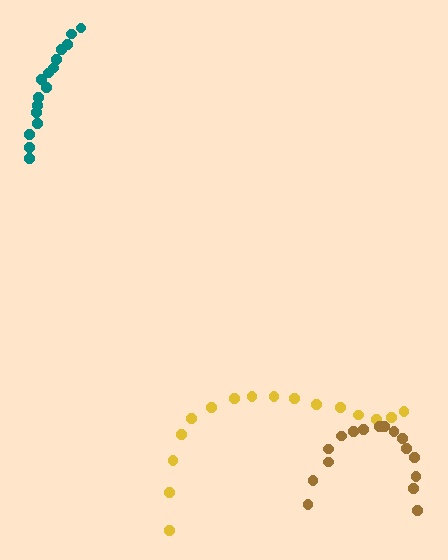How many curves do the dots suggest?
There are 3 distinct paths.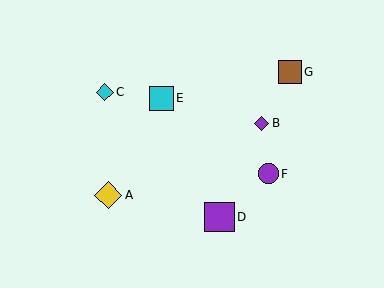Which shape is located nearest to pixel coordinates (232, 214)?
The purple square (labeled D) at (220, 217) is nearest to that location.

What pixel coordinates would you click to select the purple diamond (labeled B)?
Click at (262, 123) to select the purple diamond B.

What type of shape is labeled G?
Shape G is a brown square.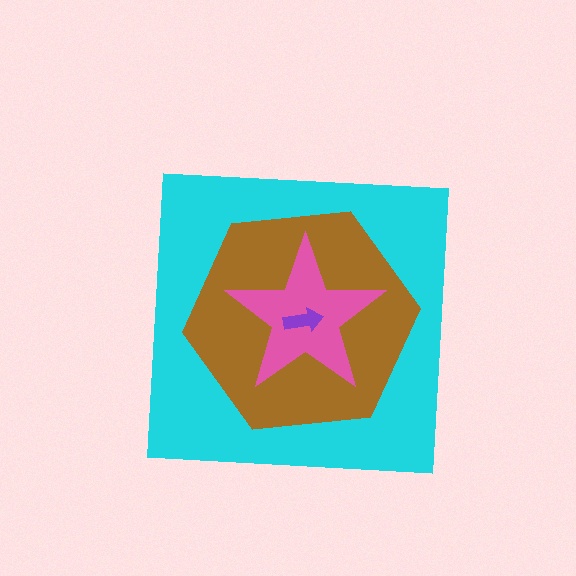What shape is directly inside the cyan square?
The brown hexagon.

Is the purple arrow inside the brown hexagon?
Yes.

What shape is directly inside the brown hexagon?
The pink star.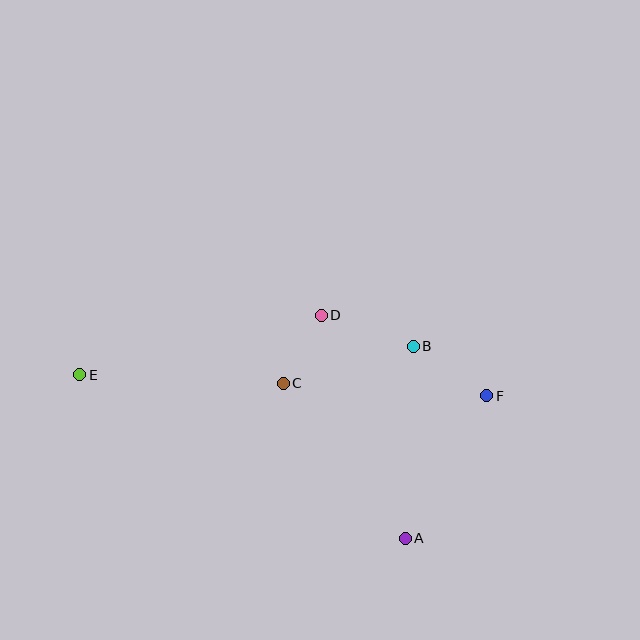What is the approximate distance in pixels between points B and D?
The distance between B and D is approximately 97 pixels.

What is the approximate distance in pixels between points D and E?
The distance between D and E is approximately 249 pixels.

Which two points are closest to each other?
Points C and D are closest to each other.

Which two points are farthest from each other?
Points E and F are farthest from each other.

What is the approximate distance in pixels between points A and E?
The distance between A and E is approximately 364 pixels.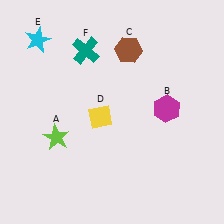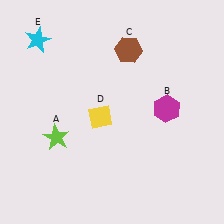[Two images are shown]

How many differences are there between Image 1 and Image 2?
There is 1 difference between the two images.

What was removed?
The teal cross (F) was removed in Image 2.